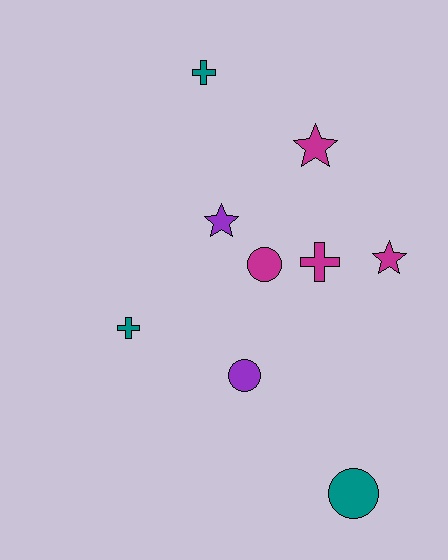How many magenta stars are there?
There are 2 magenta stars.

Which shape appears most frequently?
Circle, with 3 objects.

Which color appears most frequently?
Magenta, with 4 objects.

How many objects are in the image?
There are 9 objects.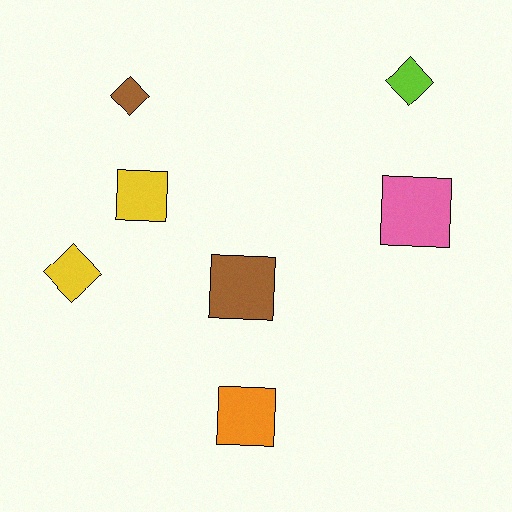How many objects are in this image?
There are 7 objects.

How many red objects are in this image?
There are no red objects.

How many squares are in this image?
There are 4 squares.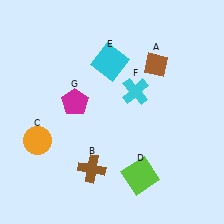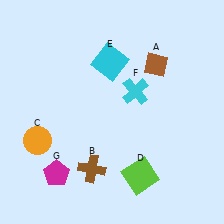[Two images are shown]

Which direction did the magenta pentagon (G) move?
The magenta pentagon (G) moved down.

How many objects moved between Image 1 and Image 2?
1 object moved between the two images.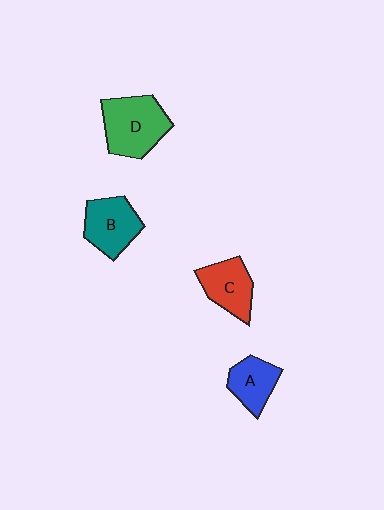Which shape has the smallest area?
Shape A (blue).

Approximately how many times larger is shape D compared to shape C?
Approximately 1.4 times.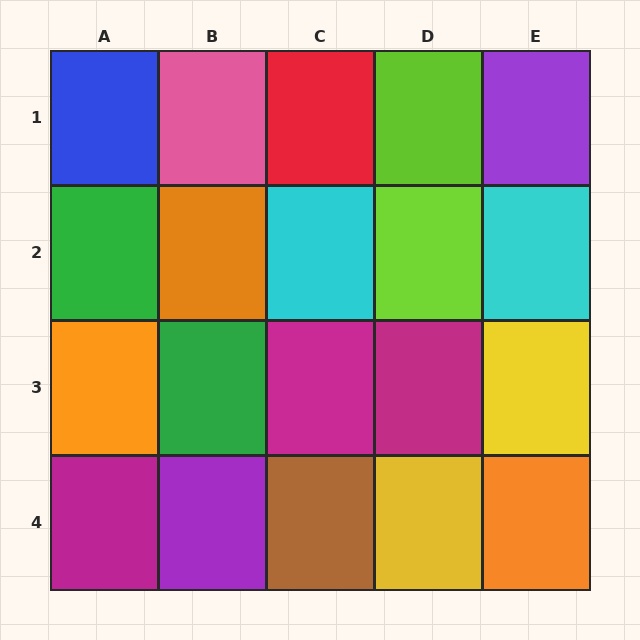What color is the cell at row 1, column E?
Purple.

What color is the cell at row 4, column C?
Brown.